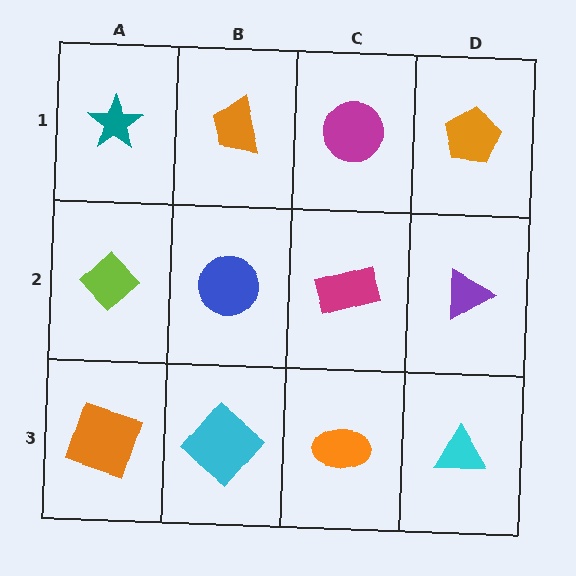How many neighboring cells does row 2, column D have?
3.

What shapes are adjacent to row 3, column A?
A lime diamond (row 2, column A), a cyan diamond (row 3, column B).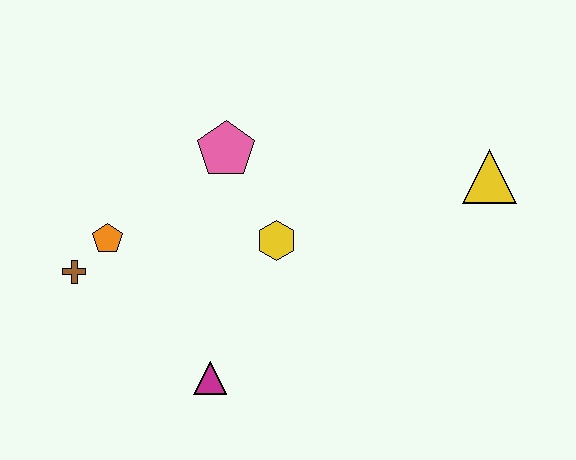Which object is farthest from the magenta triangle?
The yellow triangle is farthest from the magenta triangle.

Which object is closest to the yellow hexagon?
The pink pentagon is closest to the yellow hexagon.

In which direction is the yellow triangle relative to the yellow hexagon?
The yellow triangle is to the right of the yellow hexagon.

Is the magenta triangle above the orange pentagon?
No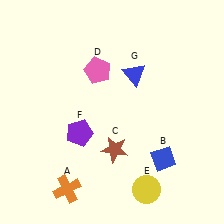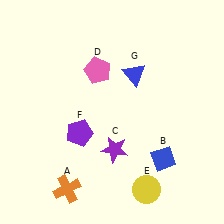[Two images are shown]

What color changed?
The star (C) changed from brown in Image 1 to purple in Image 2.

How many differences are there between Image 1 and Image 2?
There is 1 difference between the two images.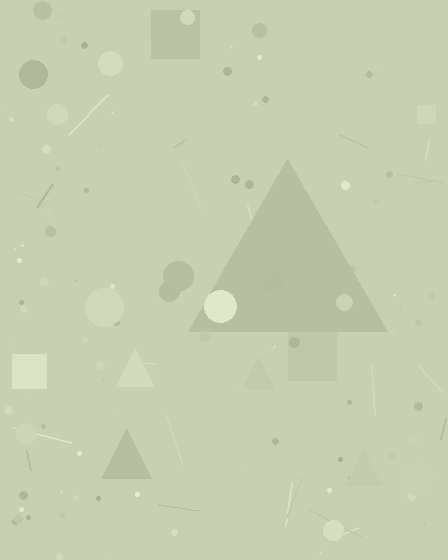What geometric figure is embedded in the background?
A triangle is embedded in the background.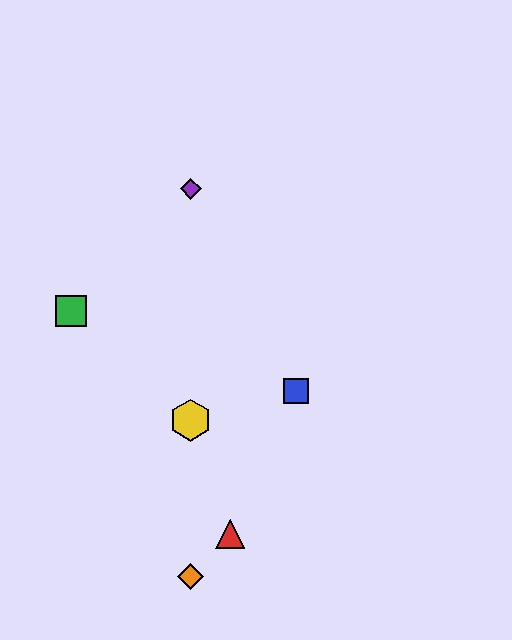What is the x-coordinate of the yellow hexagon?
The yellow hexagon is at x≈191.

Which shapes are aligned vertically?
The yellow hexagon, the purple diamond, the orange diamond are aligned vertically.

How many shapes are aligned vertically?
3 shapes (the yellow hexagon, the purple diamond, the orange diamond) are aligned vertically.